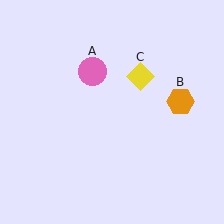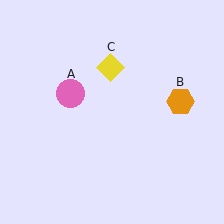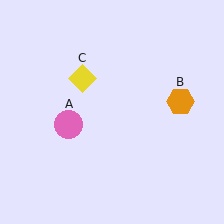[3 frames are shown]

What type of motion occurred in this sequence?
The pink circle (object A), yellow diamond (object C) rotated counterclockwise around the center of the scene.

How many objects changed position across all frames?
2 objects changed position: pink circle (object A), yellow diamond (object C).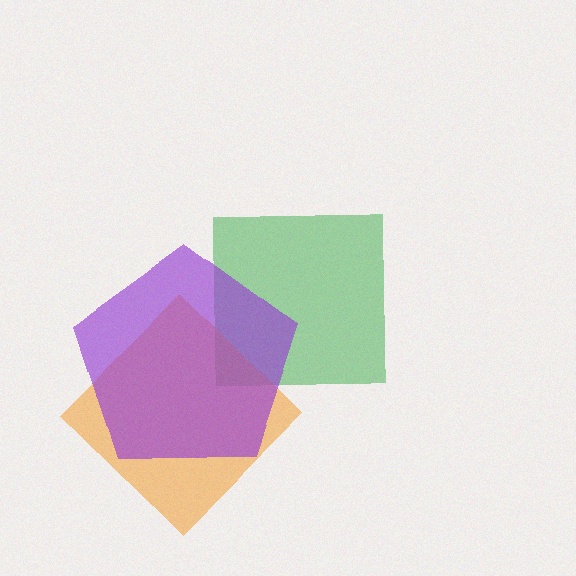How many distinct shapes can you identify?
There are 3 distinct shapes: a green square, an orange diamond, a purple pentagon.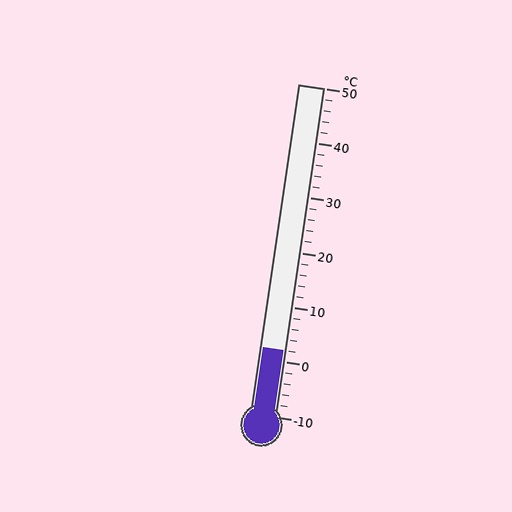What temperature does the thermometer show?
The thermometer shows approximately 2°C.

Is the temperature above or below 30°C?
The temperature is below 30°C.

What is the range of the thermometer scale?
The thermometer scale ranges from -10°C to 50°C.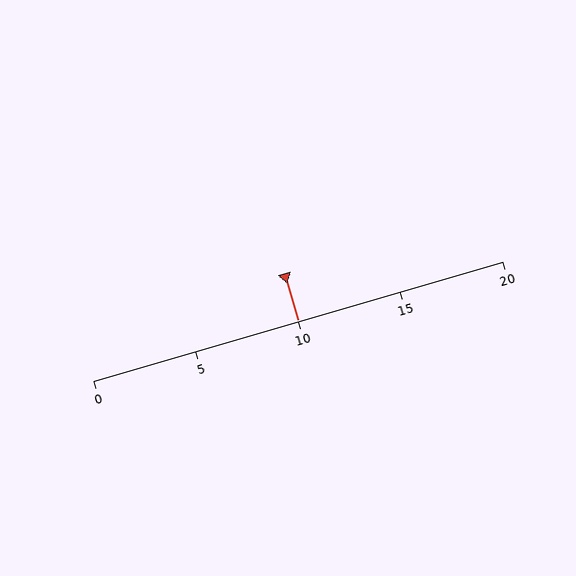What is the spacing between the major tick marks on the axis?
The major ticks are spaced 5 apart.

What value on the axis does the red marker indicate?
The marker indicates approximately 10.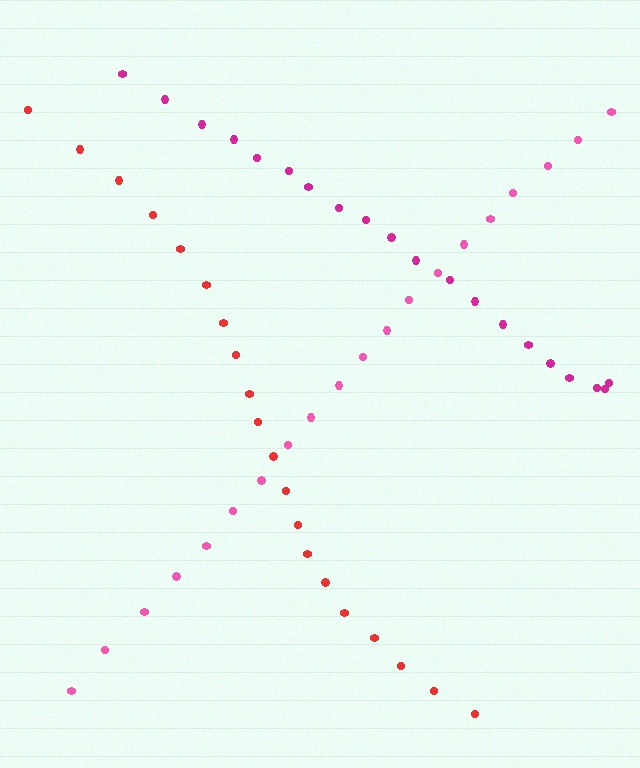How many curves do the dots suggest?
There are 3 distinct paths.